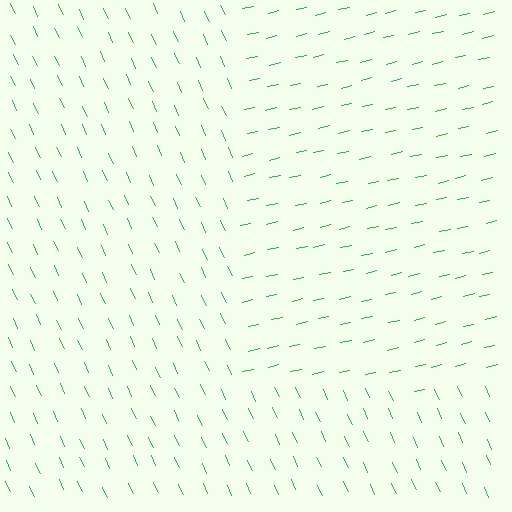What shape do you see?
I see a rectangle.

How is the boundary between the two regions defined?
The boundary is defined purely by a change in line orientation (approximately 79 degrees difference). All lines are the same color and thickness.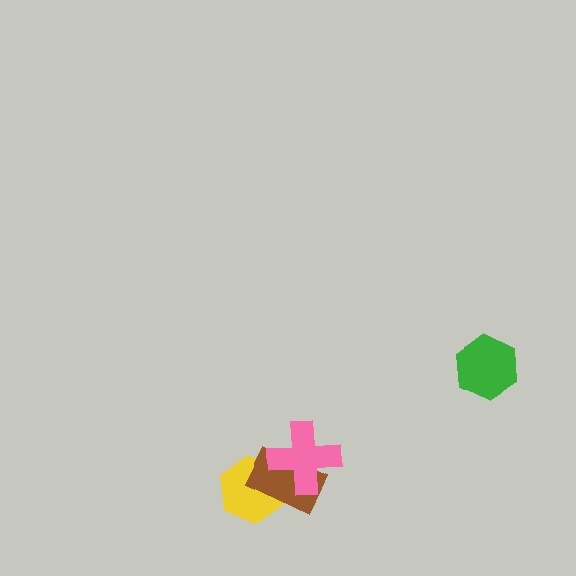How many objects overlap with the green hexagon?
0 objects overlap with the green hexagon.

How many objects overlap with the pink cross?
2 objects overlap with the pink cross.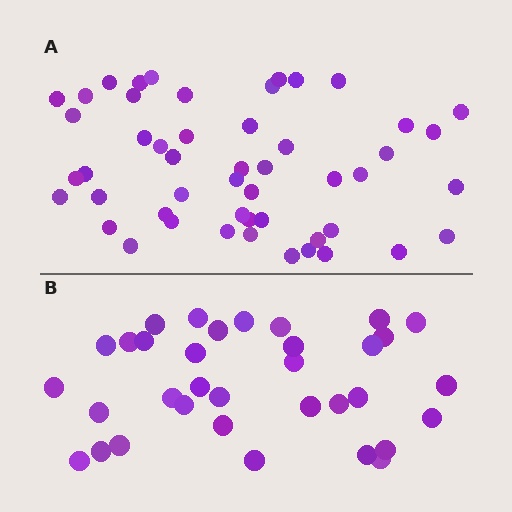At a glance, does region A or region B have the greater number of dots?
Region A (the top region) has more dots.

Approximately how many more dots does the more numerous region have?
Region A has approximately 15 more dots than region B.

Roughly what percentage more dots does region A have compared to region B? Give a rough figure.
About 45% more.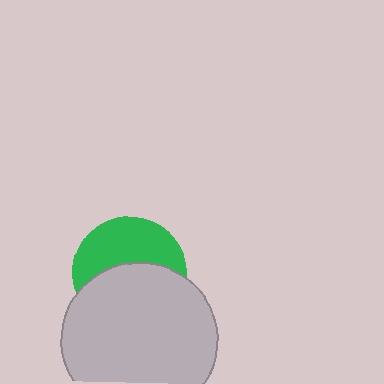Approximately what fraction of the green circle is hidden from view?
Roughly 54% of the green circle is hidden behind the light gray circle.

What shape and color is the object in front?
The object in front is a light gray circle.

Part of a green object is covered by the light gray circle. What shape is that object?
It is a circle.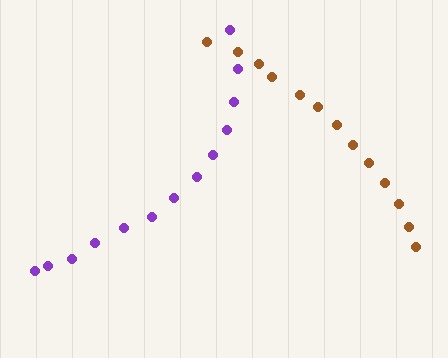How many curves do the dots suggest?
There are 2 distinct paths.